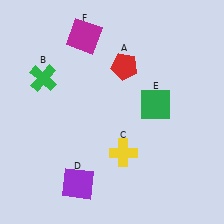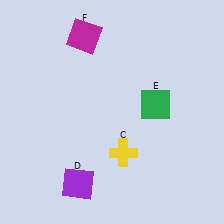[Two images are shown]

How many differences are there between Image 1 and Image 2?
There are 2 differences between the two images.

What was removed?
The red pentagon (A), the green cross (B) were removed in Image 2.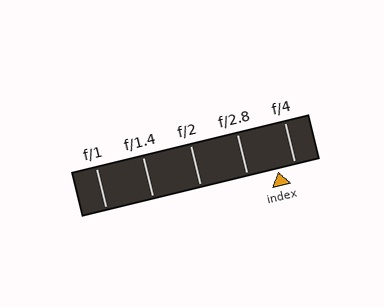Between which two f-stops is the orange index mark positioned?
The index mark is between f/2.8 and f/4.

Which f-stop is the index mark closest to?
The index mark is closest to f/4.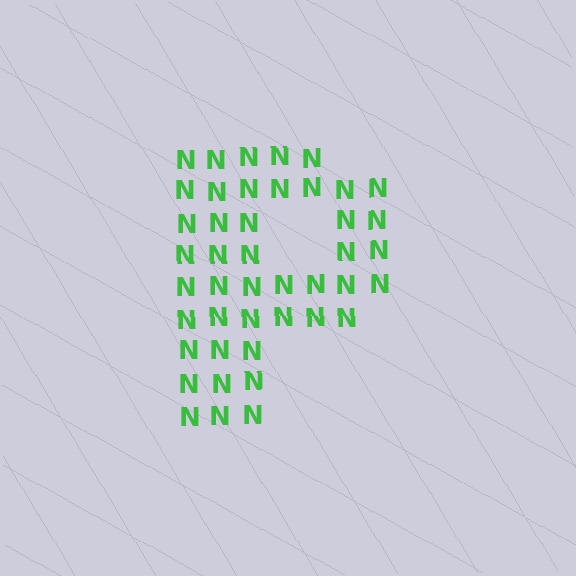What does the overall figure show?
The overall figure shows the letter P.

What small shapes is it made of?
It is made of small letter N's.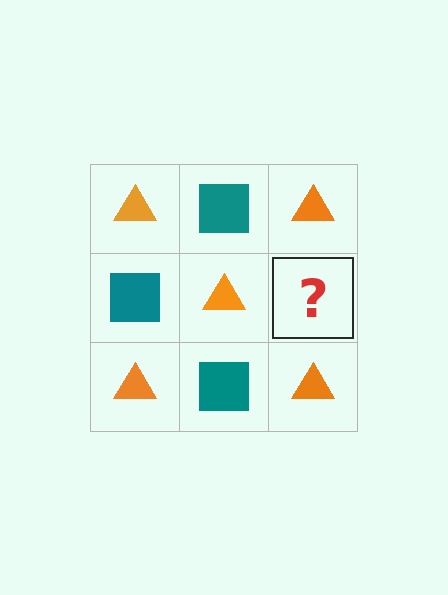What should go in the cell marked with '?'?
The missing cell should contain a teal square.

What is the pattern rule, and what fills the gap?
The rule is that it alternates orange triangle and teal square in a checkerboard pattern. The gap should be filled with a teal square.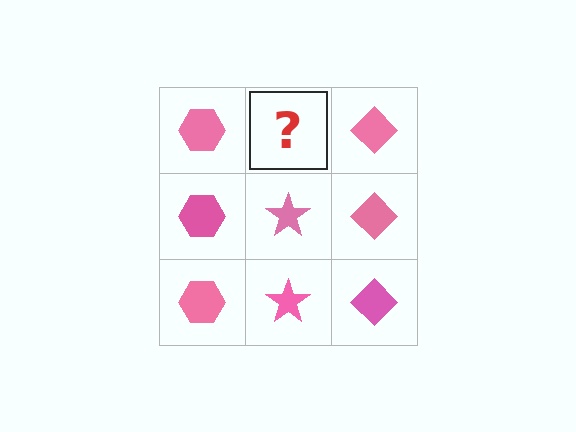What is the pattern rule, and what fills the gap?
The rule is that each column has a consistent shape. The gap should be filled with a pink star.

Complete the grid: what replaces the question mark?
The question mark should be replaced with a pink star.